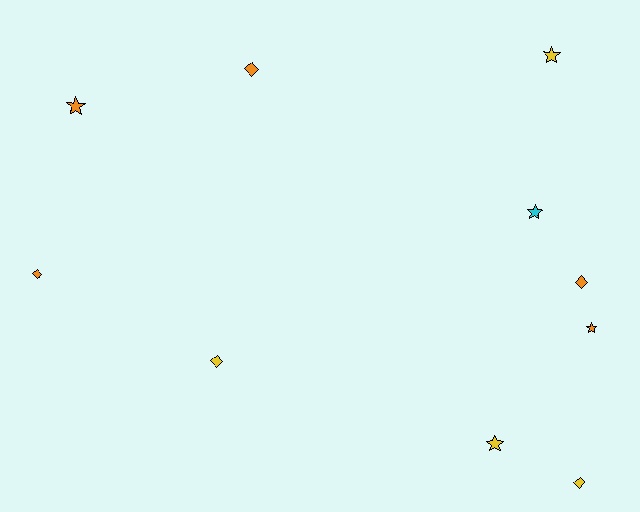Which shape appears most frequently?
Diamond, with 5 objects.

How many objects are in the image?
There are 10 objects.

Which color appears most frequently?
Orange, with 5 objects.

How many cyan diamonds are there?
There are no cyan diamonds.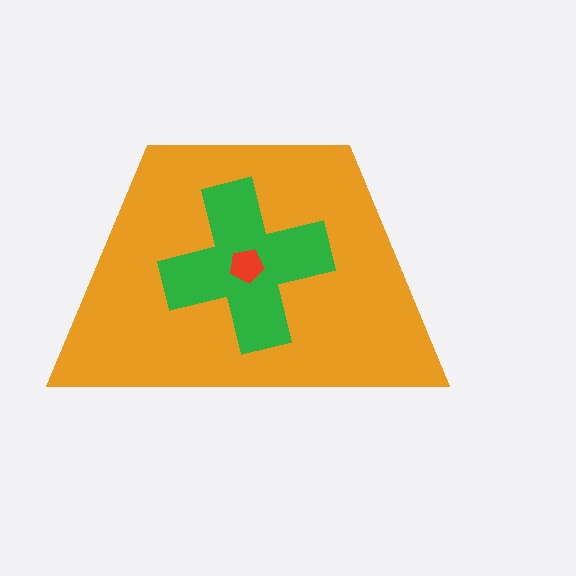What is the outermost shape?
The orange trapezoid.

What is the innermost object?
The red pentagon.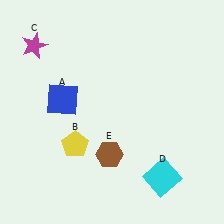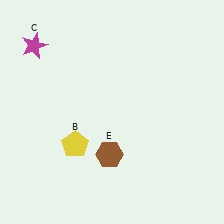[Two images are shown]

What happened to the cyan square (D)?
The cyan square (D) was removed in Image 2. It was in the bottom-right area of Image 1.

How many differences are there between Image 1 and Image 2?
There are 2 differences between the two images.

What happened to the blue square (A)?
The blue square (A) was removed in Image 2. It was in the top-left area of Image 1.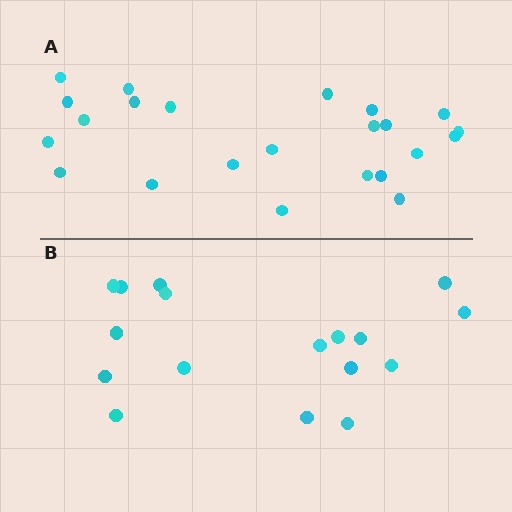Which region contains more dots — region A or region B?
Region A (the top region) has more dots.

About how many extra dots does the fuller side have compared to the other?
Region A has about 6 more dots than region B.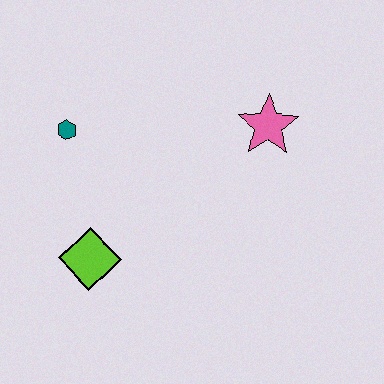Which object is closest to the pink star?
The teal hexagon is closest to the pink star.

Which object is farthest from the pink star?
The lime diamond is farthest from the pink star.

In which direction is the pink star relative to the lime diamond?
The pink star is to the right of the lime diamond.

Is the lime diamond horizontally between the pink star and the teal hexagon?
Yes